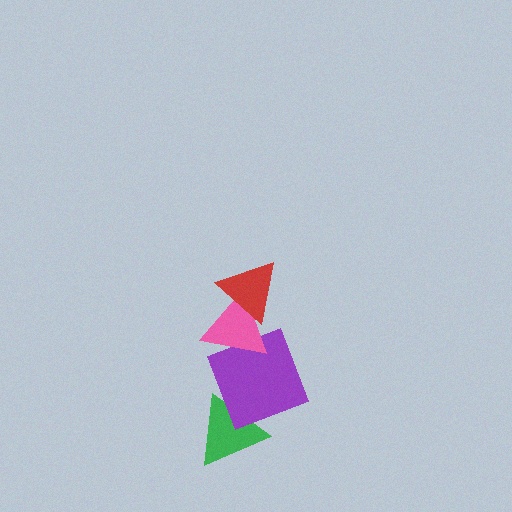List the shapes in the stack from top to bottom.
From top to bottom: the red triangle, the pink triangle, the purple square, the green triangle.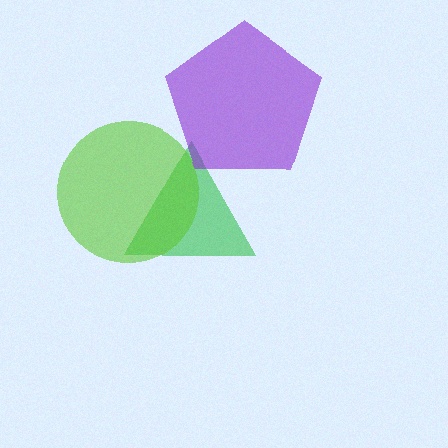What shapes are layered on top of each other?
The layered shapes are: a green triangle, a purple pentagon, a lime circle.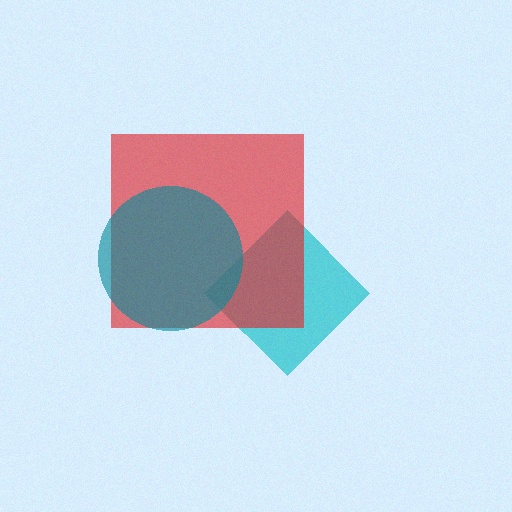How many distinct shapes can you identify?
There are 3 distinct shapes: a cyan diamond, a red square, a teal circle.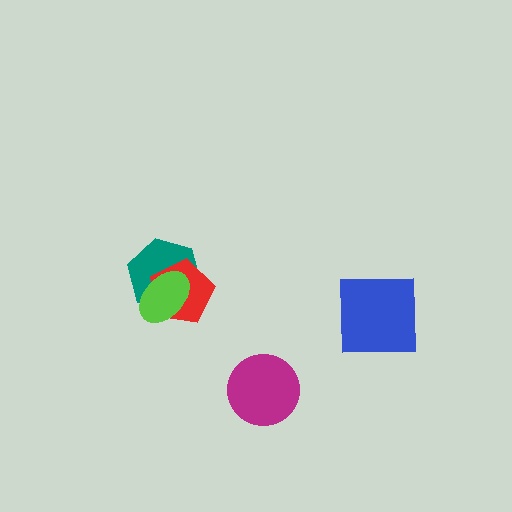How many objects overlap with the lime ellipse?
2 objects overlap with the lime ellipse.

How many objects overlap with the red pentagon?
2 objects overlap with the red pentagon.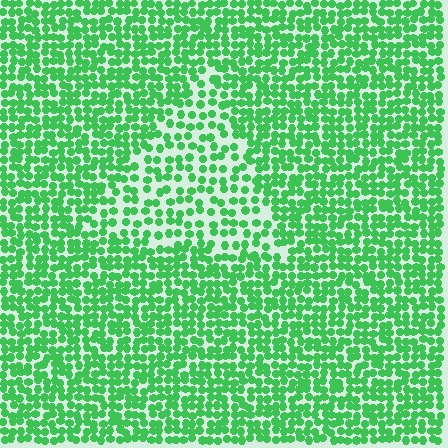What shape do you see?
I see a triangle.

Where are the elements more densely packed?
The elements are more densely packed outside the triangle boundary.